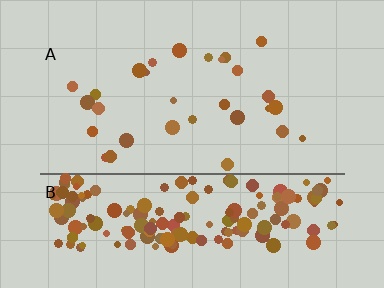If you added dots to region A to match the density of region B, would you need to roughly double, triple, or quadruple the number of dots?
Approximately quadruple.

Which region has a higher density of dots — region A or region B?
B (the bottom).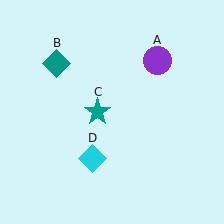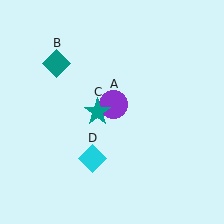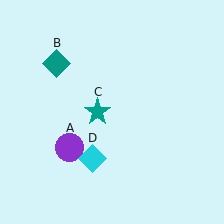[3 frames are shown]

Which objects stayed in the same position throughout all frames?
Teal diamond (object B) and teal star (object C) and cyan diamond (object D) remained stationary.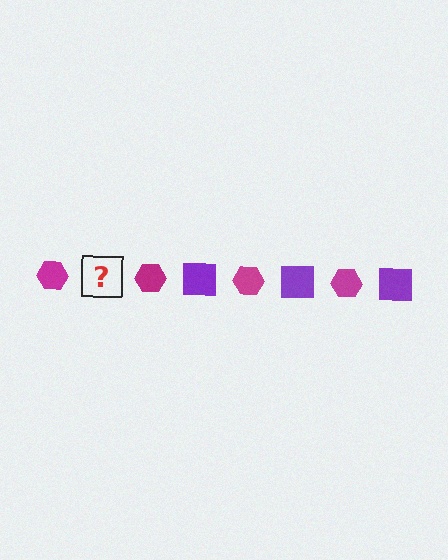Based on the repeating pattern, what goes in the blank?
The blank should be a purple square.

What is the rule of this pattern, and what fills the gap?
The rule is that the pattern alternates between magenta hexagon and purple square. The gap should be filled with a purple square.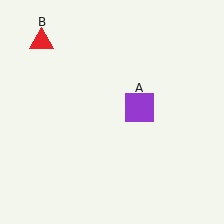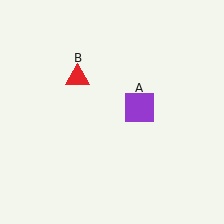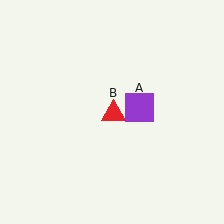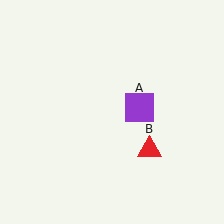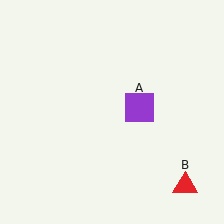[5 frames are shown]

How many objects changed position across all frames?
1 object changed position: red triangle (object B).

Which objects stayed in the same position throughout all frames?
Purple square (object A) remained stationary.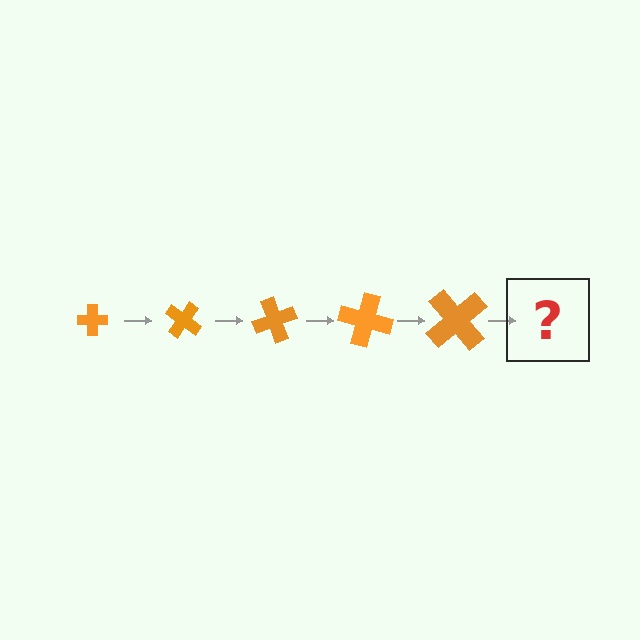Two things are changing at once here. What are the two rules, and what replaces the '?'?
The two rules are that the cross grows larger each step and it rotates 35 degrees each step. The '?' should be a cross, larger than the previous one and rotated 175 degrees from the start.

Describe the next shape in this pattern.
It should be a cross, larger than the previous one and rotated 175 degrees from the start.